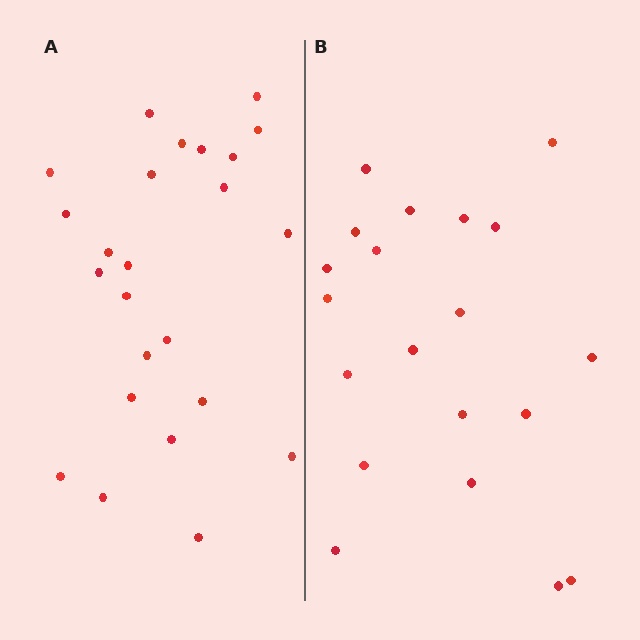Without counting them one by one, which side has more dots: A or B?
Region A (the left region) has more dots.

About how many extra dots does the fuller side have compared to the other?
Region A has about 4 more dots than region B.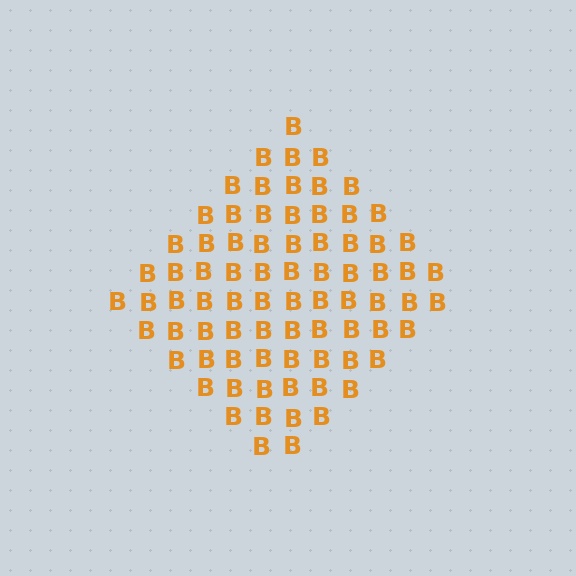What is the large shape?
The large shape is a diamond.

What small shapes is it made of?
It is made of small letter B's.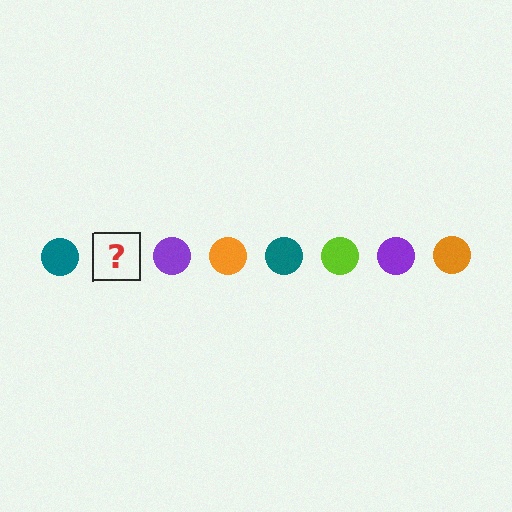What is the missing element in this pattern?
The missing element is a lime circle.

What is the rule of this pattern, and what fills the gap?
The rule is that the pattern cycles through teal, lime, purple, orange circles. The gap should be filled with a lime circle.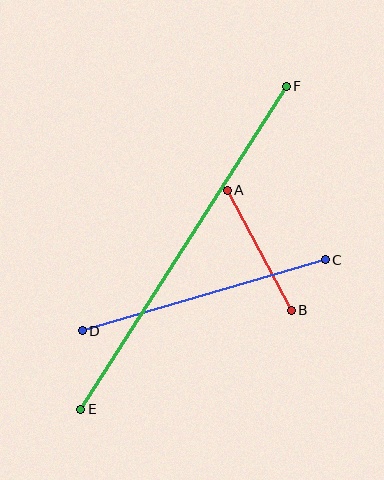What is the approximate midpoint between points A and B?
The midpoint is at approximately (259, 250) pixels.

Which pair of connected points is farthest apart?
Points E and F are farthest apart.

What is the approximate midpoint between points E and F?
The midpoint is at approximately (184, 248) pixels.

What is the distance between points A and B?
The distance is approximately 136 pixels.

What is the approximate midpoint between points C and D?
The midpoint is at approximately (204, 295) pixels.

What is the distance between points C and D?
The distance is approximately 253 pixels.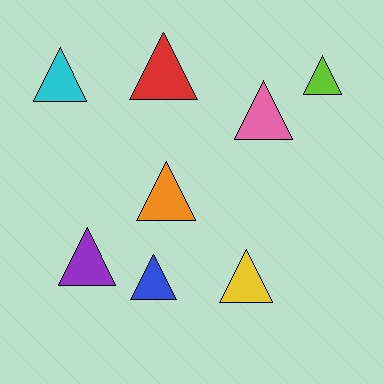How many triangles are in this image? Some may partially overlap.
There are 8 triangles.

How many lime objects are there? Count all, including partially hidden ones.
There is 1 lime object.